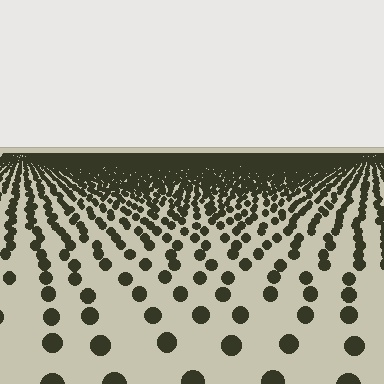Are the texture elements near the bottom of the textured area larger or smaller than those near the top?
Larger. Near the bottom, elements are closer to the viewer and appear at a bigger on-screen size.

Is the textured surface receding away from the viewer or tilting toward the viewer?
The surface is receding away from the viewer. Texture elements get smaller and denser toward the top.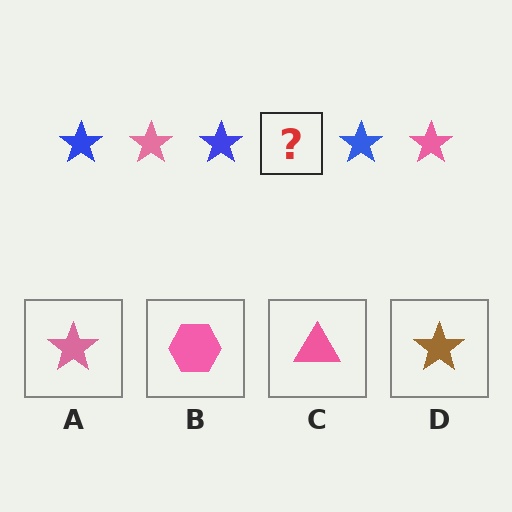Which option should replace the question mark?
Option A.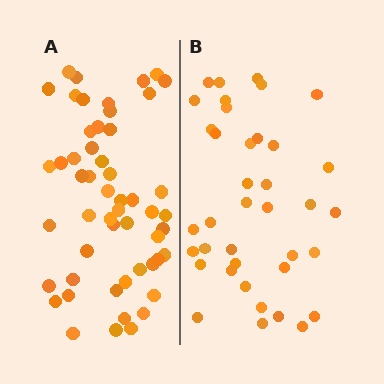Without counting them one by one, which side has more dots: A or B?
Region A (the left region) has more dots.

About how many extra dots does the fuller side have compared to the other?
Region A has approximately 15 more dots than region B.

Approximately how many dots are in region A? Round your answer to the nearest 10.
About 50 dots. (The exact count is 53, which rounds to 50.)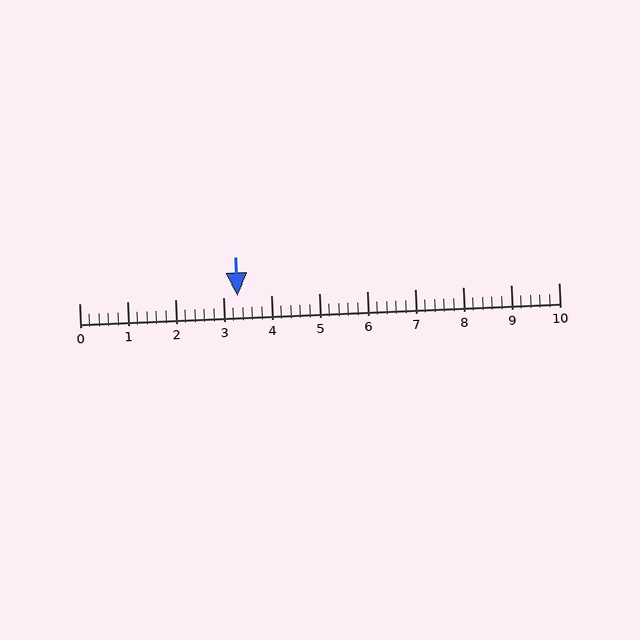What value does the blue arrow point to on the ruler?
The blue arrow points to approximately 3.3.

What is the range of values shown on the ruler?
The ruler shows values from 0 to 10.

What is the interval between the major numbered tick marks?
The major tick marks are spaced 1 units apart.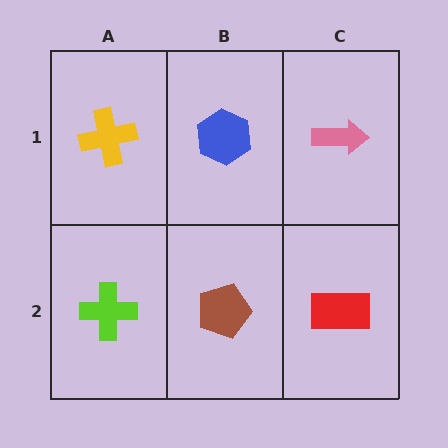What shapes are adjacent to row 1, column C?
A red rectangle (row 2, column C), a blue hexagon (row 1, column B).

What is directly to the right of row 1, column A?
A blue hexagon.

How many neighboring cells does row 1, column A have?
2.